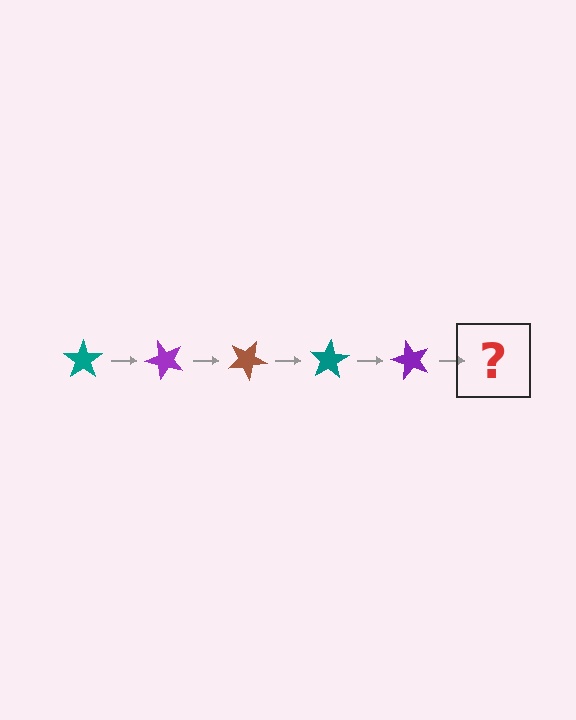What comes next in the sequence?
The next element should be a brown star, rotated 250 degrees from the start.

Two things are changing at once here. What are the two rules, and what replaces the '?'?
The two rules are that it rotates 50 degrees each step and the color cycles through teal, purple, and brown. The '?' should be a brown star, rotated 250 degrees from the start.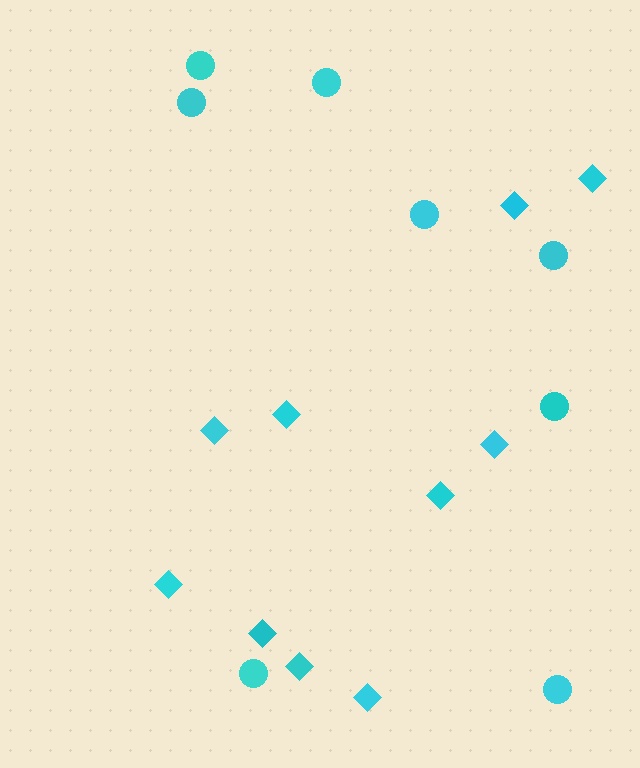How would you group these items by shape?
There are 2 groups: one group of diamonds (10) and one group of circles (8).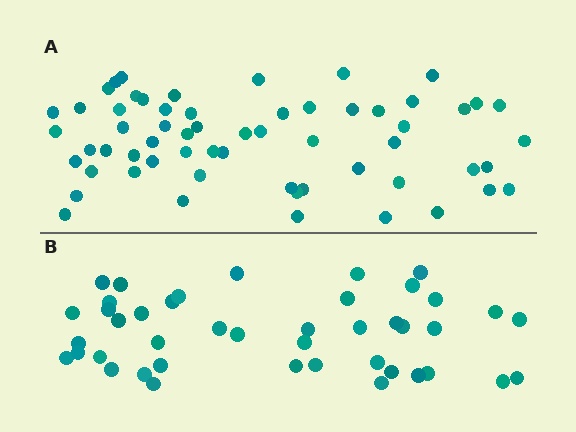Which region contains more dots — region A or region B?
Region A (the top region) has more dots.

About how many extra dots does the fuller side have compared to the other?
Region A has approximately 15 more dots than region B.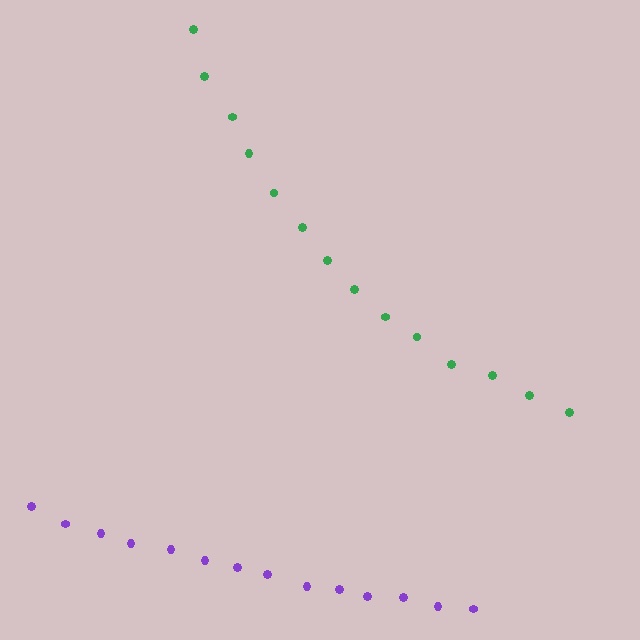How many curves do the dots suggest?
There are 2 distinct paths.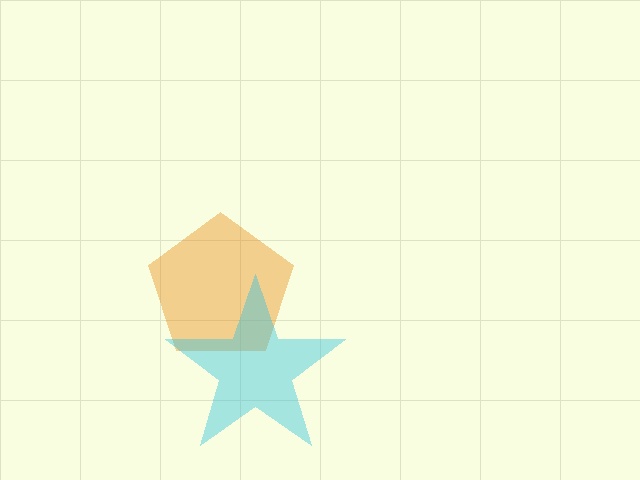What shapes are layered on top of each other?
The layered shapes are: an orange pentagon, a cyan star.